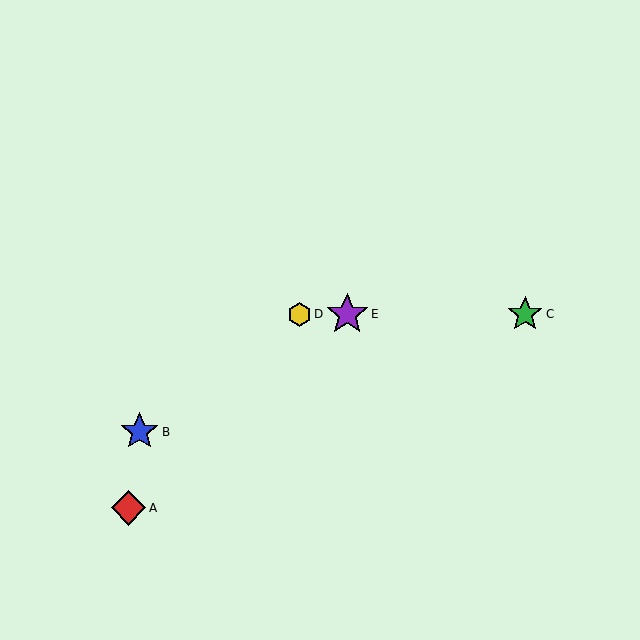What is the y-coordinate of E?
Object E is at y≈314.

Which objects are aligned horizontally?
Objects C, D, E are aligned horizontally.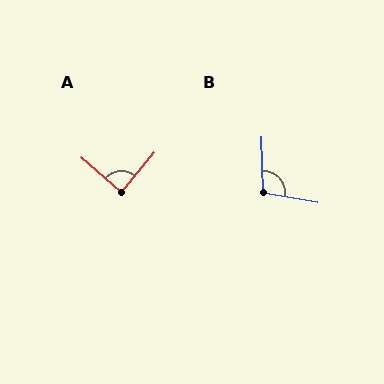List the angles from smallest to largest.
A (89°), B (102°).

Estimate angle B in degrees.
Approximately 102 degrees.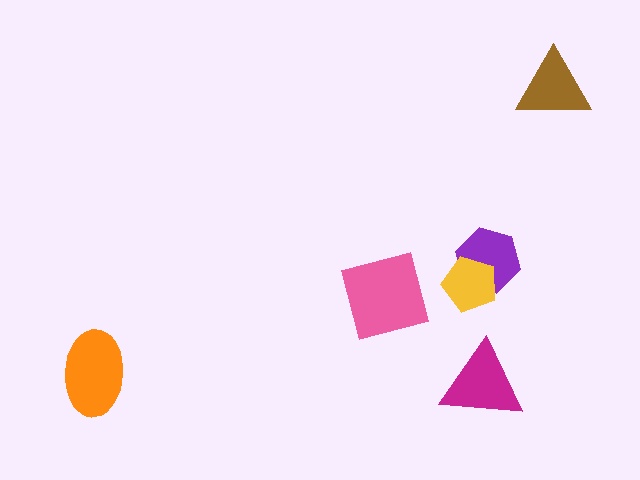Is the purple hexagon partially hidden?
Yes, it is partially covered by another shape.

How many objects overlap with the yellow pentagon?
1 object overlaps with the yellow pentagon.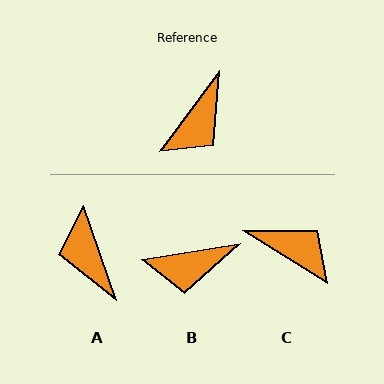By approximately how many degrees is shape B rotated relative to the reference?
Approximately 44 degrees clockwise.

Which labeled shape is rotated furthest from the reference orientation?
A, about 124 degrees away.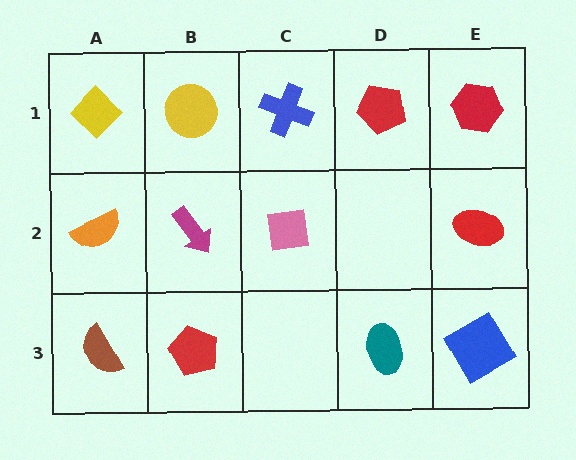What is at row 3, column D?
A teal ellipse.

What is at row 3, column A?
A brown semicircle.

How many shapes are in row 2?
4 shapes.